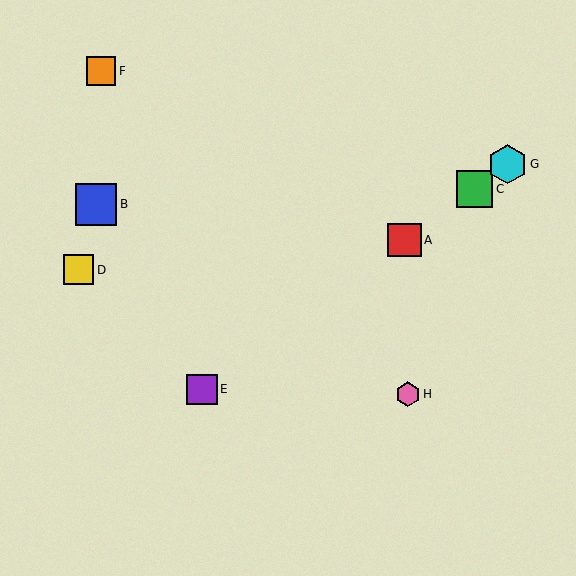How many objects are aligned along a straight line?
4 objects (A, C, E, G) are aligned along a straight line.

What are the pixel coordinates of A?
Object A is at (405, 240).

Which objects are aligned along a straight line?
Objects A, C, E, G are aligned along a straight line.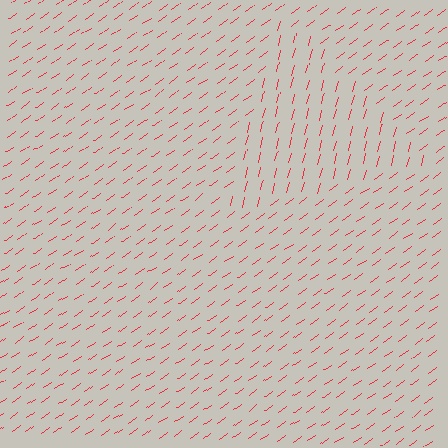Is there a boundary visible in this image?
Yes, there is a texture boundary formed by a change in line orientation.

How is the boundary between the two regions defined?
The boundary is defined purely by a change in line orientation (approximately 39 degrees difference). All lines are the same color and thickness.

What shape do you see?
I see a triangle.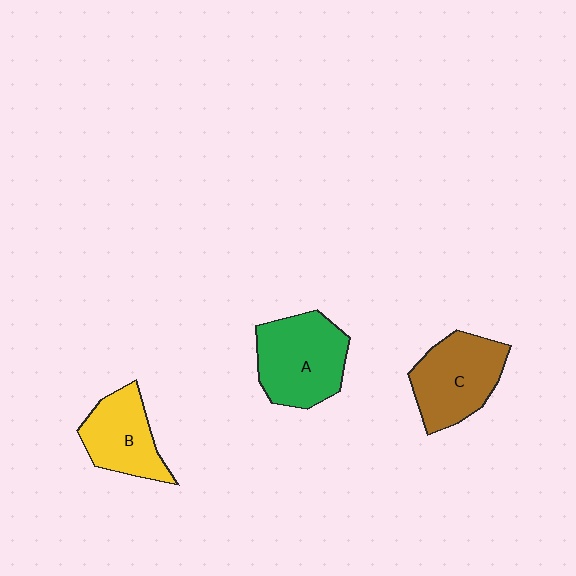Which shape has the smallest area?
Shape B (yellow).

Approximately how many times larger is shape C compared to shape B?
Approximately 1.2 times.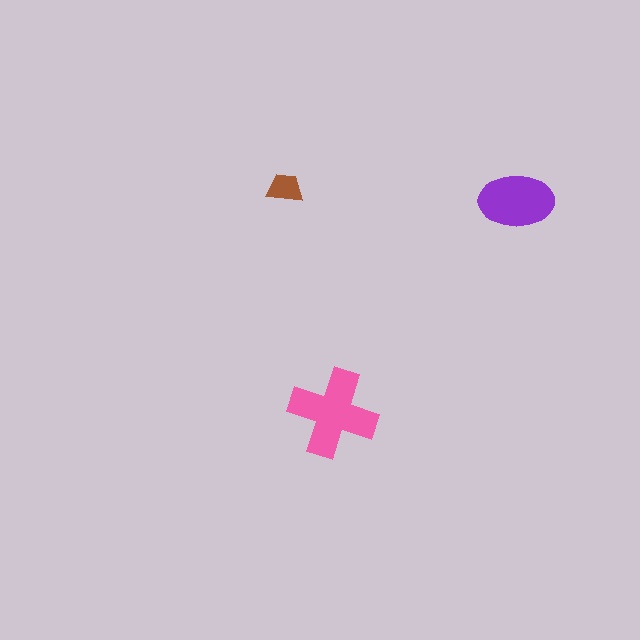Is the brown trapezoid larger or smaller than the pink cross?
Smaller.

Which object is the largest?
The pink cross.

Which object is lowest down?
The pink cross is bottommost.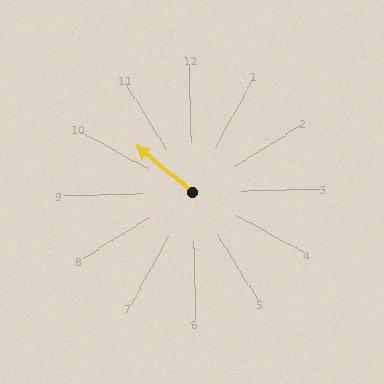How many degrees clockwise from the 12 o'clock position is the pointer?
Approximately 311 degrees.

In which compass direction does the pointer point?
Northwest.